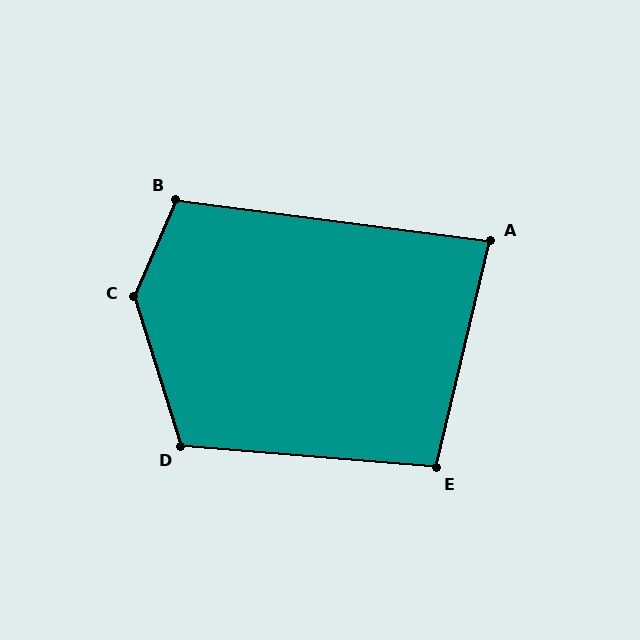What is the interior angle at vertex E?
Approximately 99 degrees (obtuse).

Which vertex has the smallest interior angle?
A, at approximately 84 degrees.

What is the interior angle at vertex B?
Approximately 106 degrees (obtuse).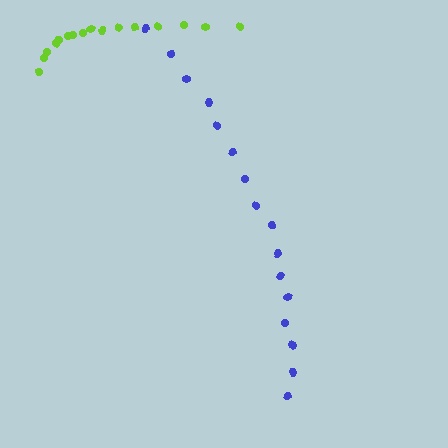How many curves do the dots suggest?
There are 2 distinct paths.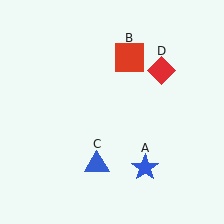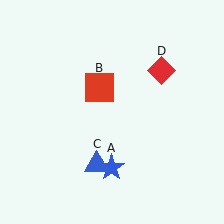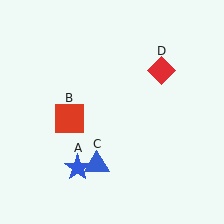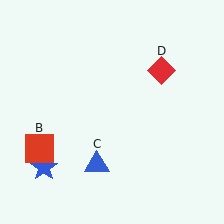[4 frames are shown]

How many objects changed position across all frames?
2 objects changed position: blue star (object A), red square (object B).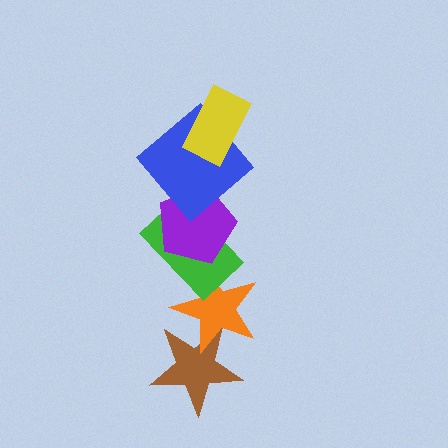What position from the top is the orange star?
The orange star is 5th from the top.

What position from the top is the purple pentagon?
The purple pentagon is 3rd from the top.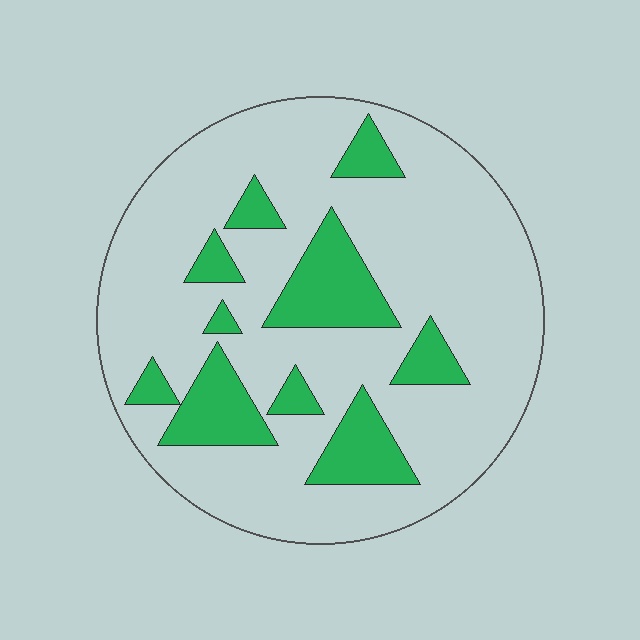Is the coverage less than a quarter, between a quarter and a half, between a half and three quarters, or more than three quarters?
Less than a quarter.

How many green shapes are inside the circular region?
10.